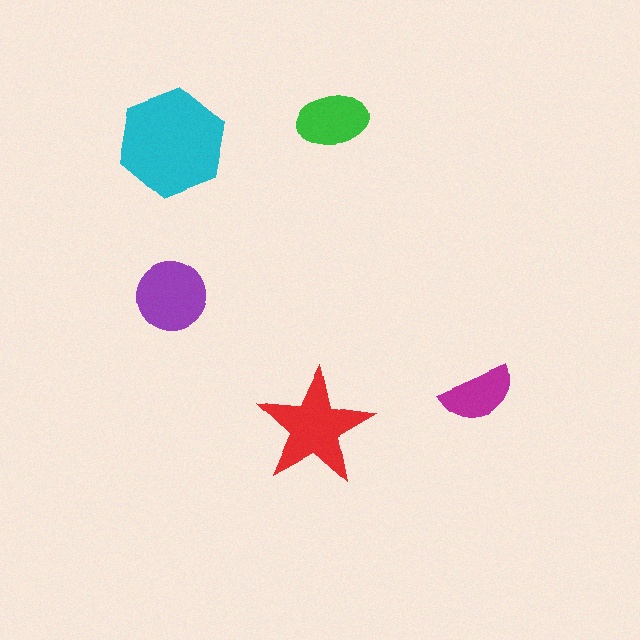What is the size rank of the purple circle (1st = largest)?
3rd.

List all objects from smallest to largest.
The magenta semicircle, the green ellipse, the purple circle, the red star, the cyan hexagon.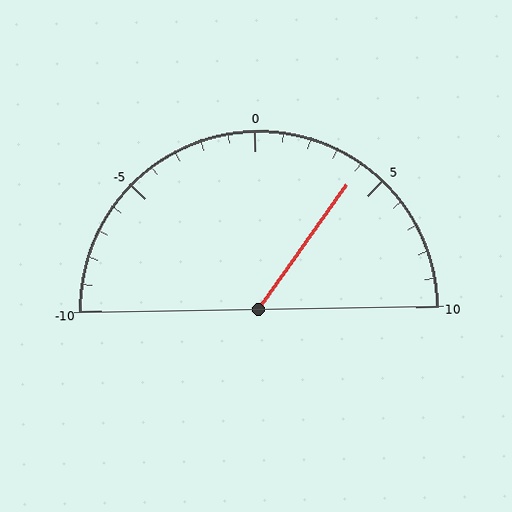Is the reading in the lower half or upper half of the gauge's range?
The reading is in the upper half of the range (-10 to 10).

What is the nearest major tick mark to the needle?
The nearest major tick mark is 5.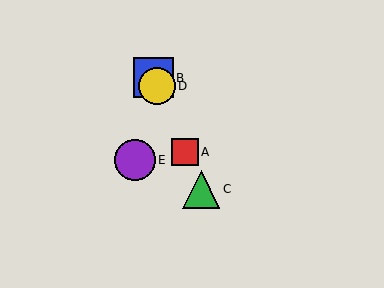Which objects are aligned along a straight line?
Objects A, B, C, D are aligned along a straight line.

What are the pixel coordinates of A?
Object A is at (185, 152).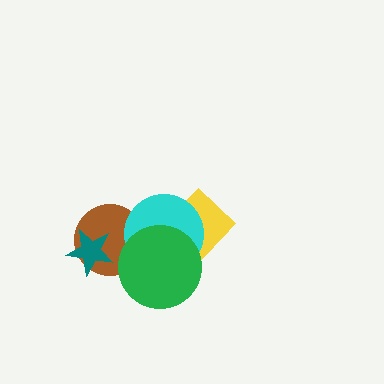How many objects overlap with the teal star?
1 object overlaps with the teal star.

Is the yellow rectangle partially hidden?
Yes, it is partially covered by another shape.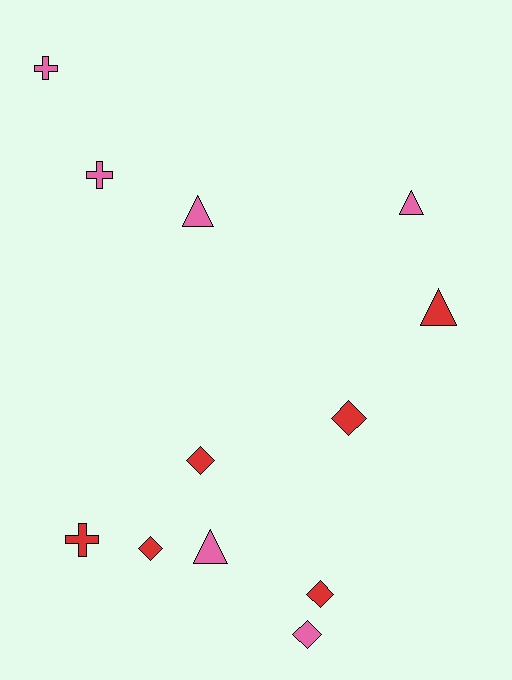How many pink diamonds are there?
There is 1 pink diamond.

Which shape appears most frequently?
Diamond, with 5 objects.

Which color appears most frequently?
Red, with 6 objects.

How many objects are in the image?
There are 12 objects.